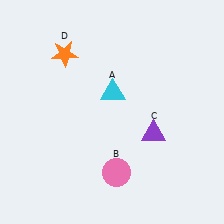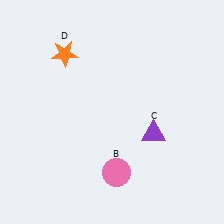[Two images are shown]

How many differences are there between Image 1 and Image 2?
There is 1 difference between the two images.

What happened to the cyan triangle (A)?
The cyan triangle (A) was removed in Image 2. It was in the top-right area of Image 1.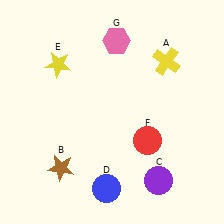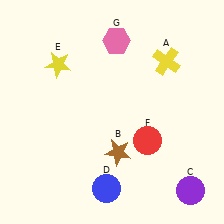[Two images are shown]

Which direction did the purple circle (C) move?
The purple circle (C) moved right.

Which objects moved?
The objects that moved are: the brown star (B), the purple circle (C).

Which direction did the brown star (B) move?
The brown star (B) moved right.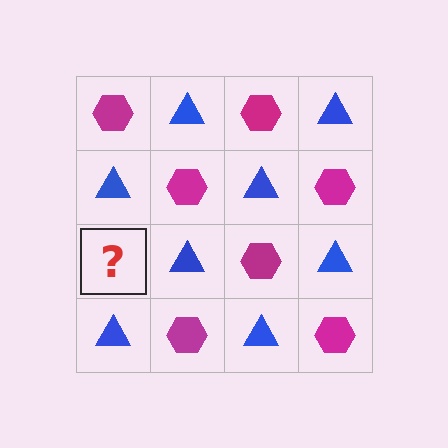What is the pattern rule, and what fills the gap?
The rule is that it alternates magenta hexagon and blue triangle in a checkerboard pattern. The gap should be filled with a magenta hexagon.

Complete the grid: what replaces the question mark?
The question mark should be replaced with a magenta hexagon.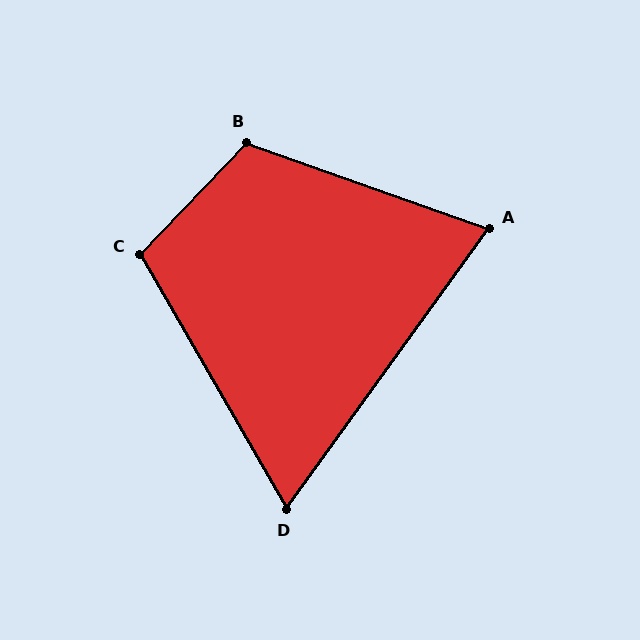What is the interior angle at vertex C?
Approximately 106 degrees (obtuse).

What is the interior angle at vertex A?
Approximately 74 degrees (acute).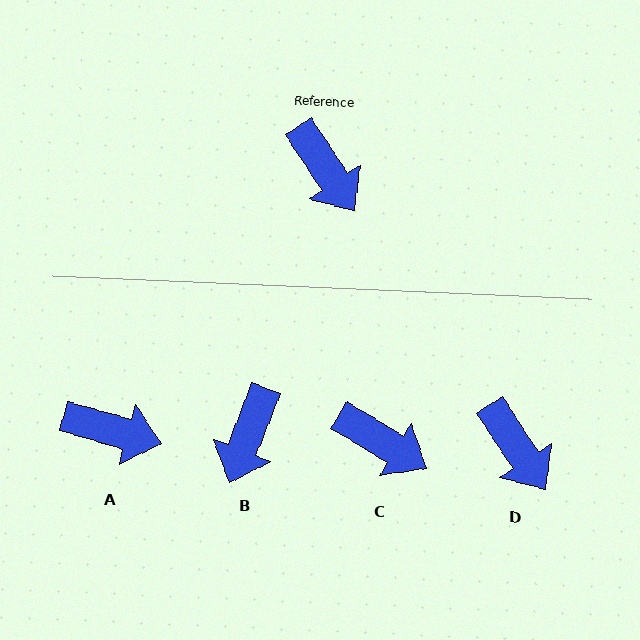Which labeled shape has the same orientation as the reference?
D.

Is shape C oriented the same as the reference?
No, it is off by about 25 degrees.